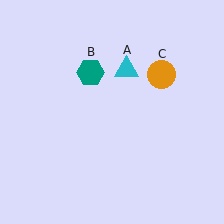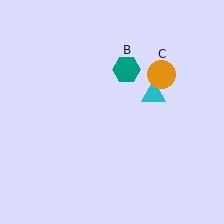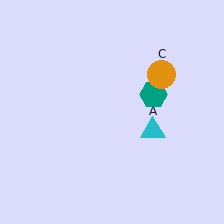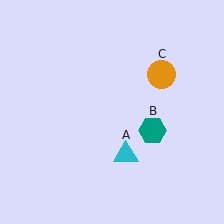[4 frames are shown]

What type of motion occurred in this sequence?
The cyan triangle (object A), teal hexagon (object B) rotated clockwise around the center of the scene.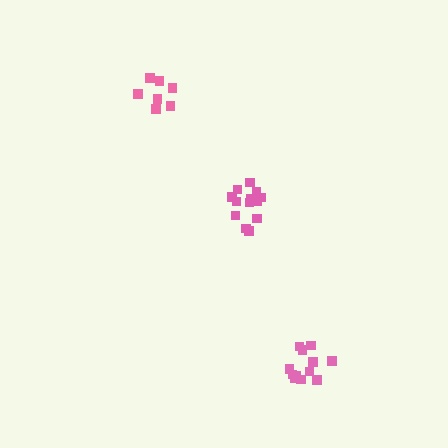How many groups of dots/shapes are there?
There are 3 groups.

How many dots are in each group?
Group 1: 7 dots, Group 2: 12 dots, Group 3: 13 dots (32 total).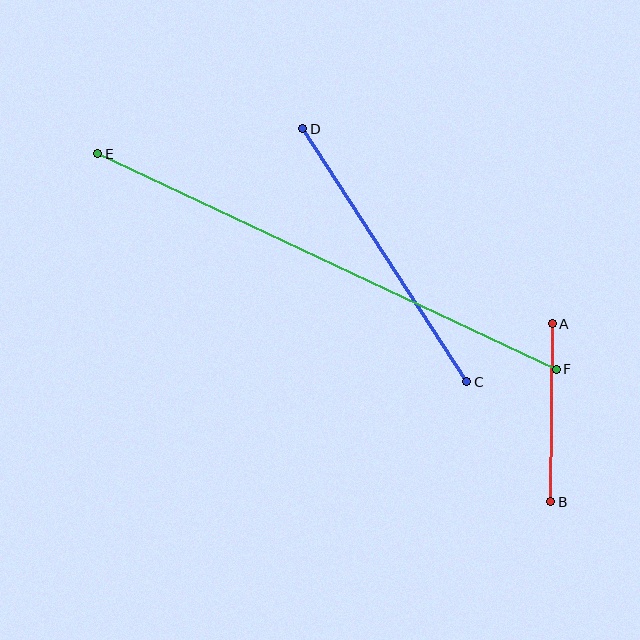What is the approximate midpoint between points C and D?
The midpoint is at approximately (385, 255) pixels.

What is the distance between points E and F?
The distance is approximately 507 pixels.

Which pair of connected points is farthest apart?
Points E and F are farthest apart.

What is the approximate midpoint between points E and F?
The midpoint is at approximately (327, 262) pixels.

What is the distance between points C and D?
The distance is approximately 301 pixels.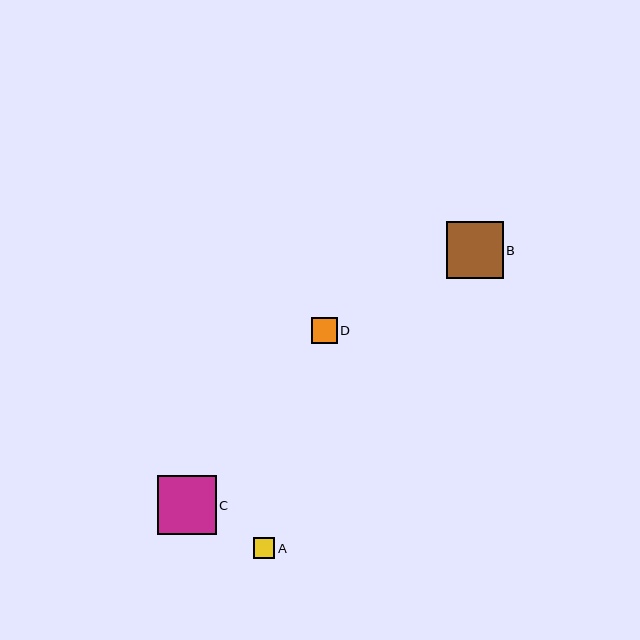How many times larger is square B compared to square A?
Square B is approximately 2.8 times the size of square A.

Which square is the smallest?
Square A is the smallest with a size of approximately 21 pixels.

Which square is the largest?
Square C is the largest with a size of approximately 59 pixels.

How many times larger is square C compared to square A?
Square C is approximately 2.8 times the size of square A.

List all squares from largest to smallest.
From largest to smallest: C, B, D, A.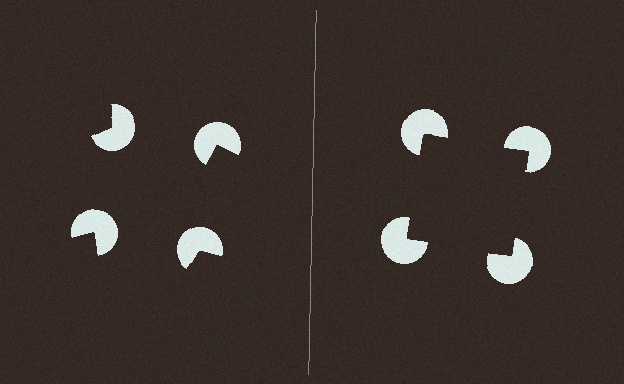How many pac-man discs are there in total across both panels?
8 — 4 on each side.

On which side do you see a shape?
An illusory square appears on the right side. On the left side the wedge cuts are rotated, so no coherent shape forms.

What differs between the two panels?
The pac-man discs are positioned identically on both sides; only the wedge orientations differ. On the right they align to a square; on the left they are misaligned.